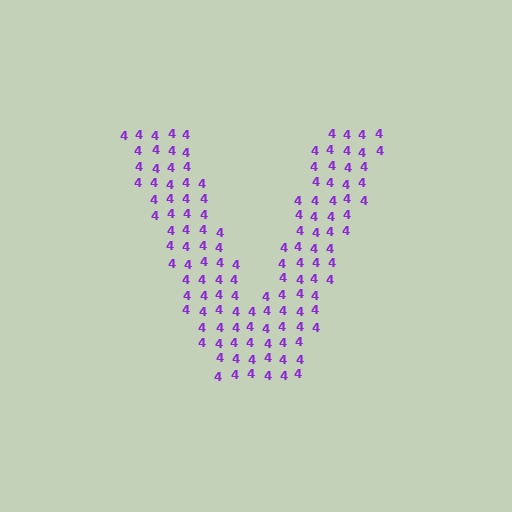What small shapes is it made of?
It is made of small digit 4's.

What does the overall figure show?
The overall figure shows the letter V.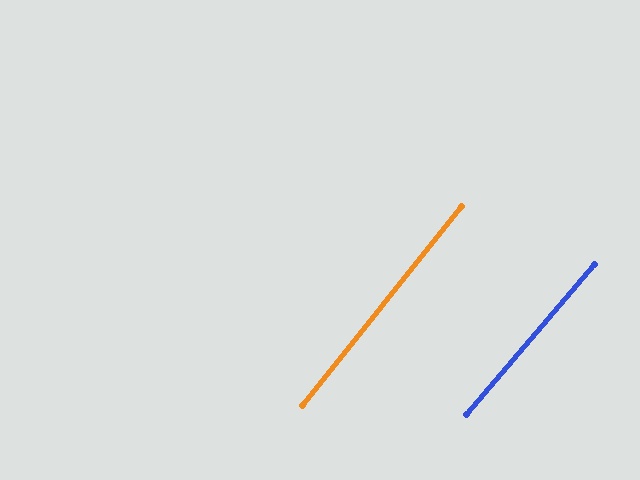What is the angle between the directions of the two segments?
Approximately 2 degrees.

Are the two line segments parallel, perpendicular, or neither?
Parallel — their directions differ by only 1.6°.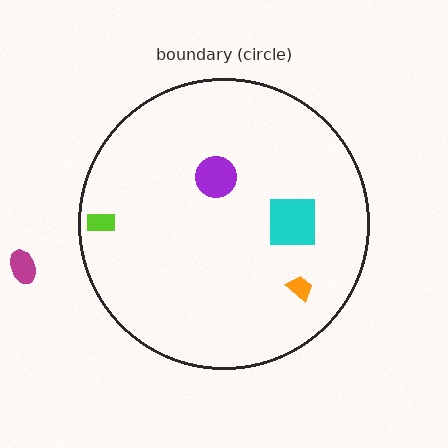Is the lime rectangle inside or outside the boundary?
Inside.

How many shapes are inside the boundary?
4 inside, 1 outside.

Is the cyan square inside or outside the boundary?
Inside.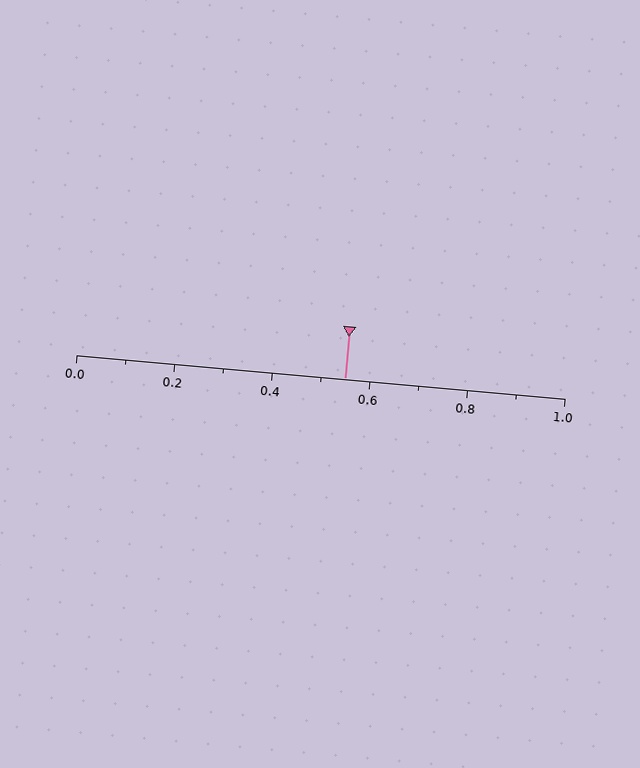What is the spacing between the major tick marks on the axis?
The major ticks are spaced 0.2 apart.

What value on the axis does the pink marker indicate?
The marker indicates approximately 0.55.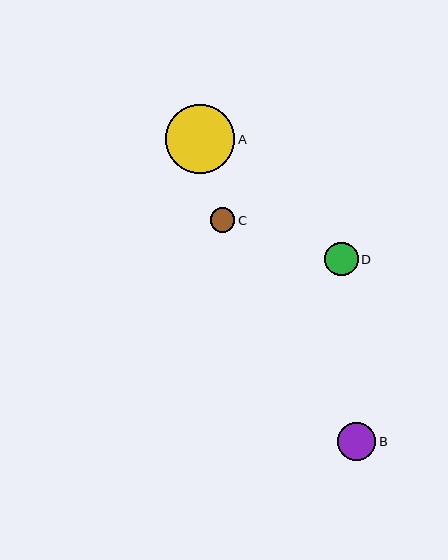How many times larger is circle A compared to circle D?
Circle A is approximately 2.1 times the size of circle D.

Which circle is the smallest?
Circle C is the smallest with a size of approximately 24 pixels.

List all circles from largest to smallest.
From largest to smallest: A, B, D, C.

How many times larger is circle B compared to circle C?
Circle B is approximately 1.6 times the size of circle C.